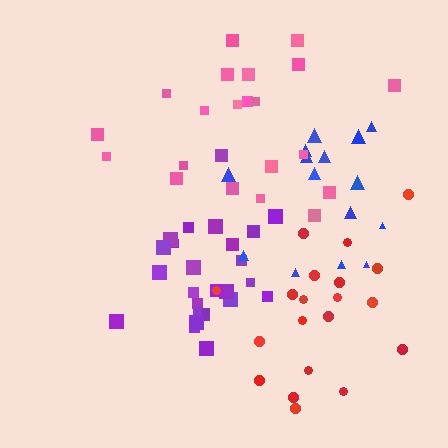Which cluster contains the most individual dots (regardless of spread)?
Purple (25).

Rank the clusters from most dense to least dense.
purple, red, blue, pink.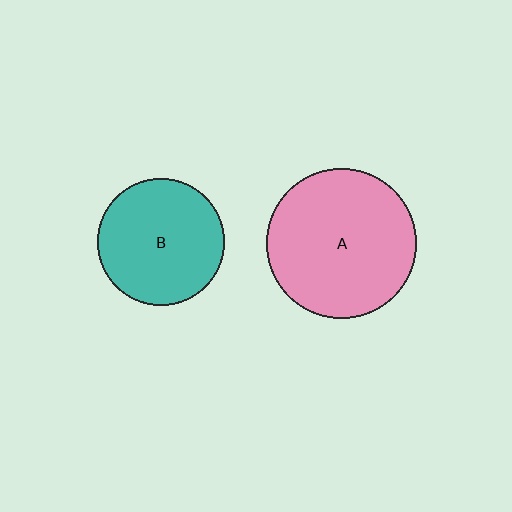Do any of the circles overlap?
No, none of the circles overlap.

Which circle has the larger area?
Circle A (pink).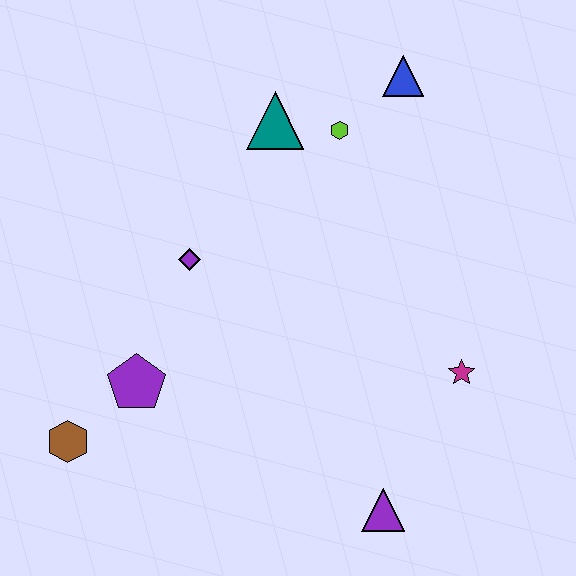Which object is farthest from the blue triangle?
The brown hexagon is farthest from the blue triangle.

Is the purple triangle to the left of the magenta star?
Yes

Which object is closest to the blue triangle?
The lime hexagon is closest to the blue triangle.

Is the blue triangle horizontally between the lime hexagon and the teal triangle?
No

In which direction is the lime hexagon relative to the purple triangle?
The lime hexagon is above the purple triangle.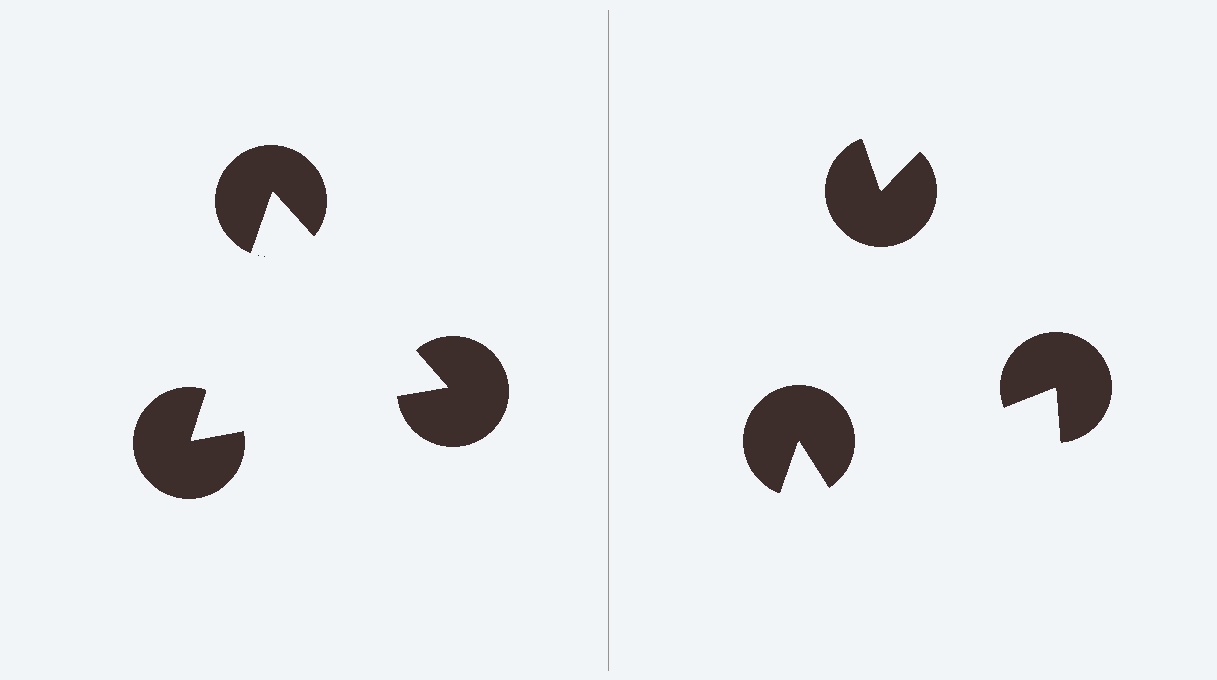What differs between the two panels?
The pac-man discs are positioned identically on both sides; only the wedge orientations differ. On the left they align to a triangle; on the right they are misaligned.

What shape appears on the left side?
An illusory triangle.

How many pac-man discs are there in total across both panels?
6 — 3 on each side.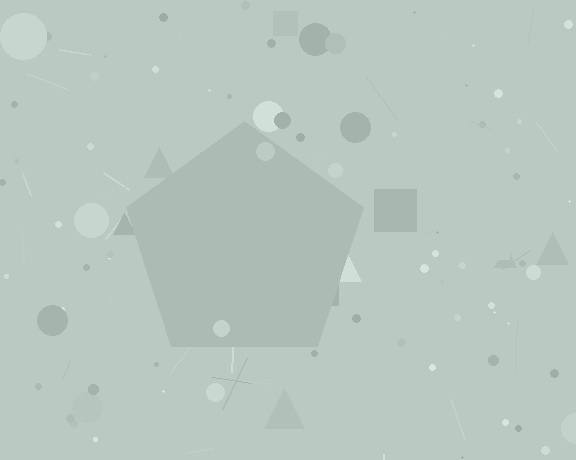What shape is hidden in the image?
A pentagon is hidden in the image.